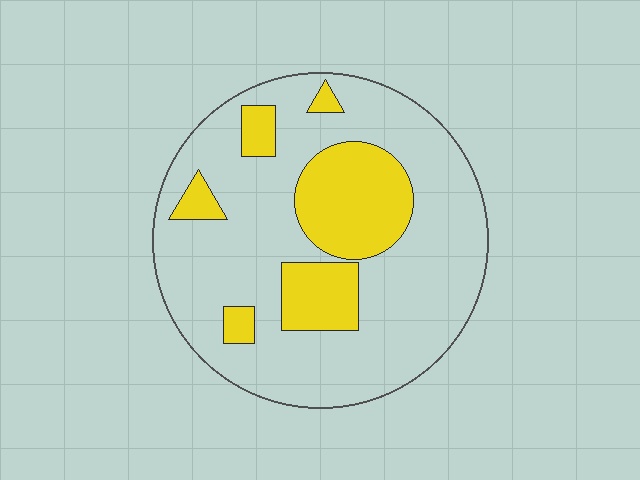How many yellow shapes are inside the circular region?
6.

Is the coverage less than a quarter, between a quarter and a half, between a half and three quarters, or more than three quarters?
Less than a quarter.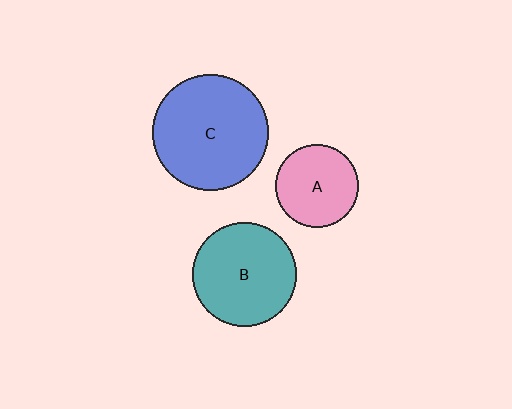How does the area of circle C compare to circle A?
Approximately 1.9 times.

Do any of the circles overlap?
No, none of the circles overlap.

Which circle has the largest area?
Circle C (blue).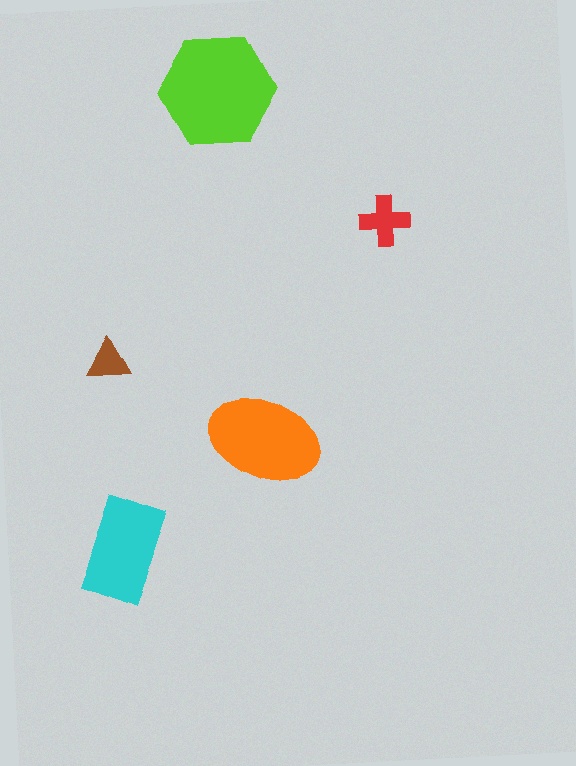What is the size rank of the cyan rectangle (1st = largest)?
3rd.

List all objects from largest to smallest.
The lime hexagon, the orange ellipse, the cyan rectangle, the red cross, the brown triangle.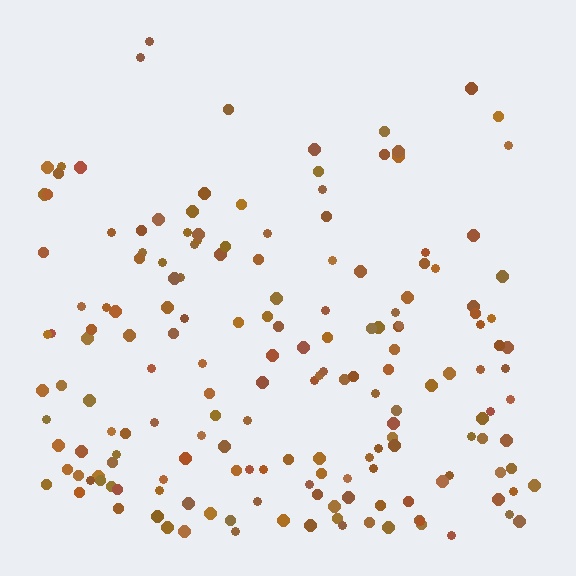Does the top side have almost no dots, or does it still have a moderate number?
Still a moderate number, just noticeably fewer than the bottom.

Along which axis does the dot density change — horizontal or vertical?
Vertical.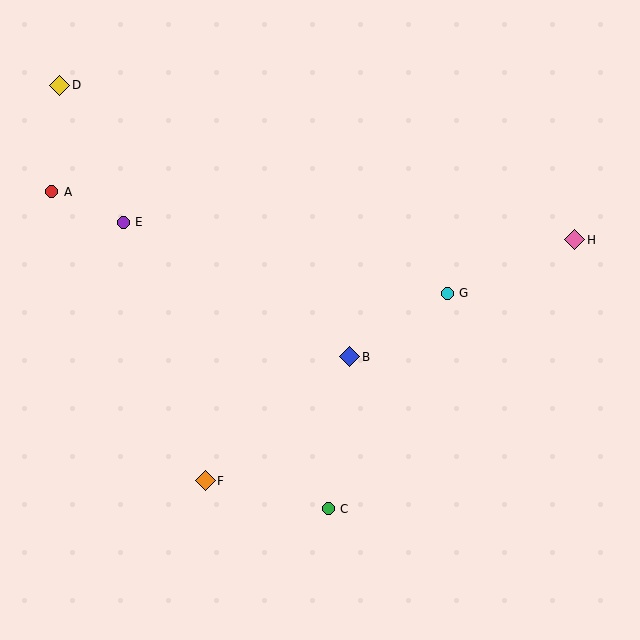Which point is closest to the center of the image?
Point B at (350, 357) is closest to the center.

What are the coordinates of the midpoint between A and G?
The midpoint between A and G is at (250, 243).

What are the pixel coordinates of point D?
Point D is at (60, 85).